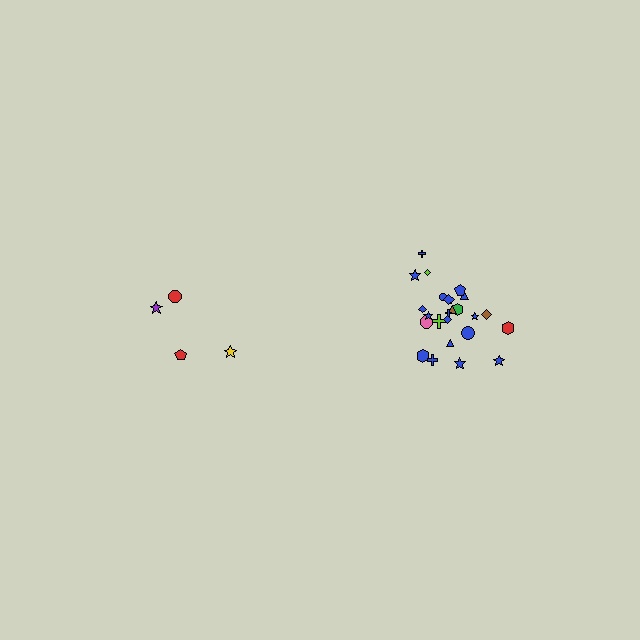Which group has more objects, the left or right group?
The right group.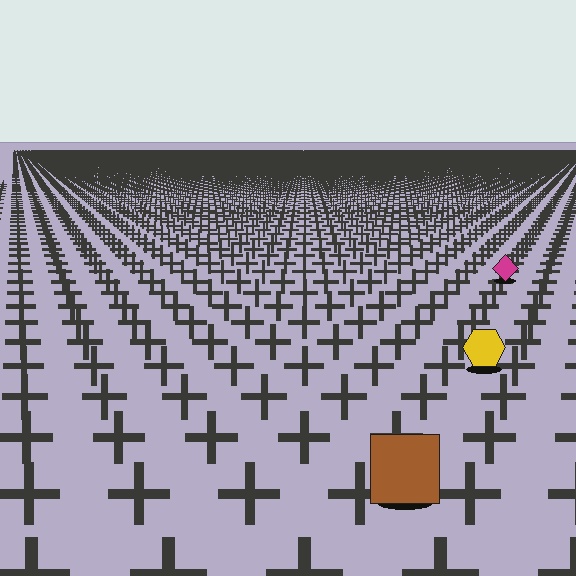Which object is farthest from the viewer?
The magenta diamond is farthest from the viewer. It appears smaller and the ground texture around it is denser.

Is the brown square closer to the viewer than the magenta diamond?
Yes. The brown square is closer — you can tell from the texture gradient: the ground texture is coarser near it.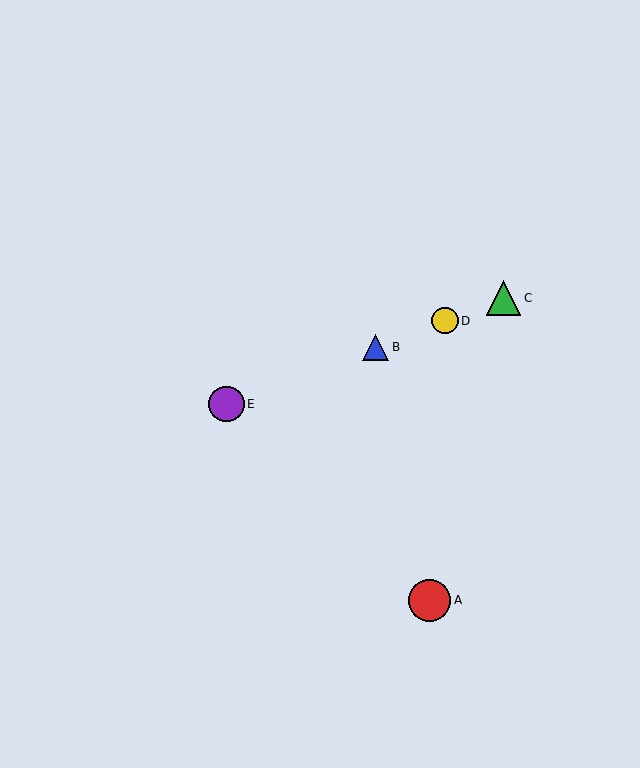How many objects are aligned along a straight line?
4 objects (B, C, D, E) are aligned along a straight line.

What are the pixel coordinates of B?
Object B is at (376, 347).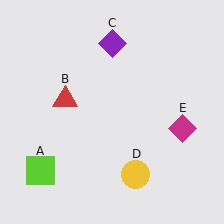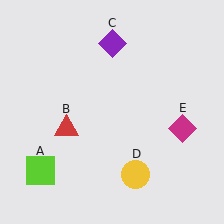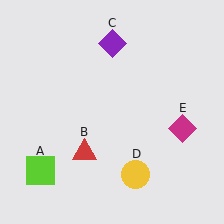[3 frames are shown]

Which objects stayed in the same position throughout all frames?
Lime square (object A) and purple diamond (object C) and yellow circle (object D) and magenta diamond (object E) remained stationary.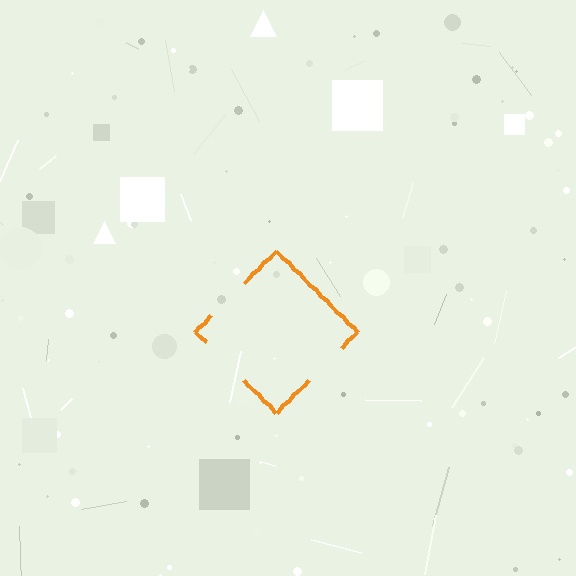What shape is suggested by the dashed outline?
The dashed outline suggests a diamond.